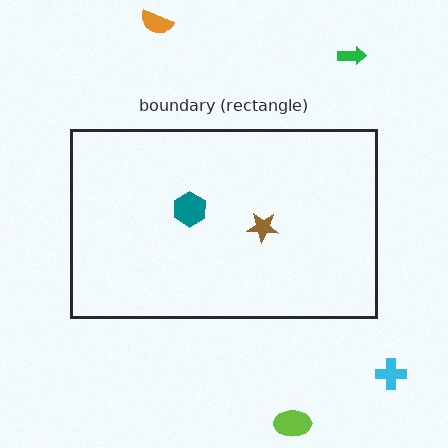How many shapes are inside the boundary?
2 inside, 4 outside.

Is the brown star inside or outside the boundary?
Inside.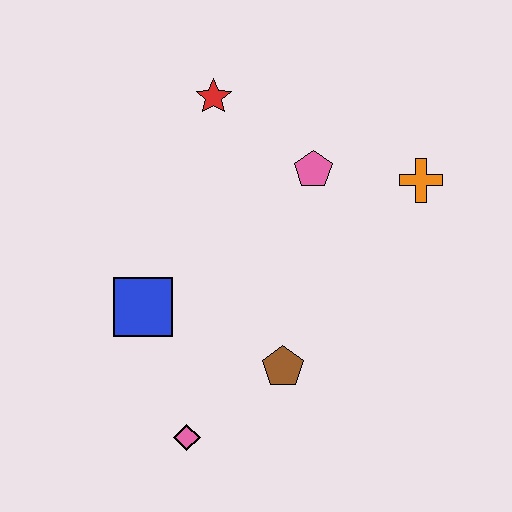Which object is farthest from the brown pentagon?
The red star is farthest from the brown pentagon.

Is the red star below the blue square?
No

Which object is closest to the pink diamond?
The brown pentagon is closest to the pink diamond.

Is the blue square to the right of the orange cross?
No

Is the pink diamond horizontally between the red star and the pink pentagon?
No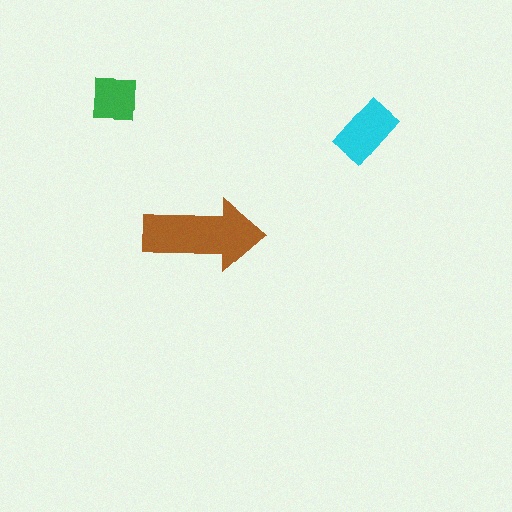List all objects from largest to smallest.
The brown arrow, the cyan rectangle, the green square.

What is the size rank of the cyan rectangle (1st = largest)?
2nd.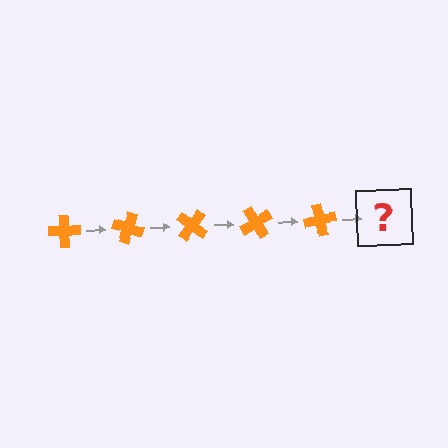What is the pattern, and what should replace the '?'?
The pattern is that the cross rotates 20 degrees each step. The '?' should be an orange cross rotated 100 degrees.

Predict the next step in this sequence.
The next step is an orange cross rotated 100 degrees.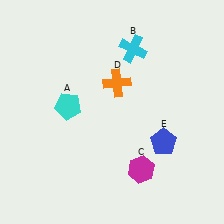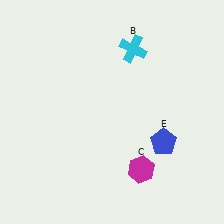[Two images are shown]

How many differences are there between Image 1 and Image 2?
There are 2 differences between the two images.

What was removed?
The orange cross (D), the cyan pentagon (A) were removed in Image 2.